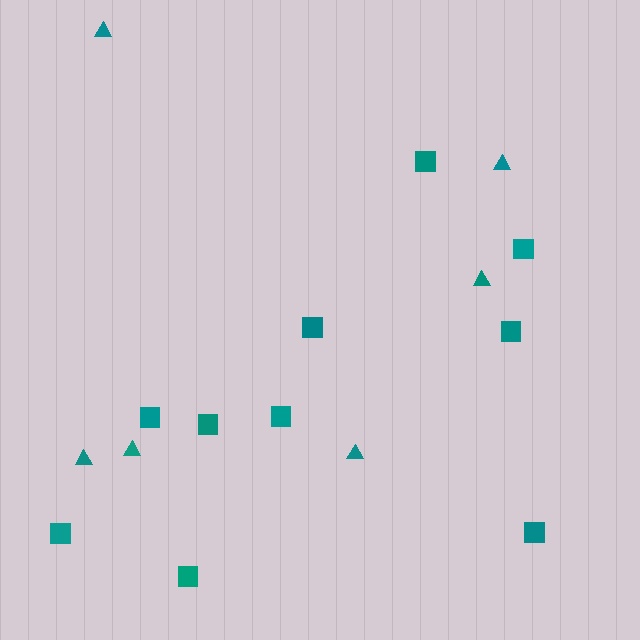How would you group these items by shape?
There are 2 groups: one group of triangles (6) and one group of squares (10).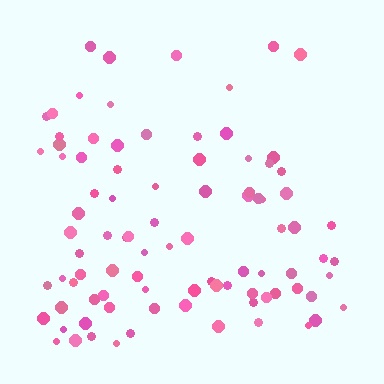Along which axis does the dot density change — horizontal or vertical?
Vertical.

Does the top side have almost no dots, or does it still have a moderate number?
Still a moderate number, just noticeably fewer than the bottom.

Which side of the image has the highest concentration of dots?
The bottom.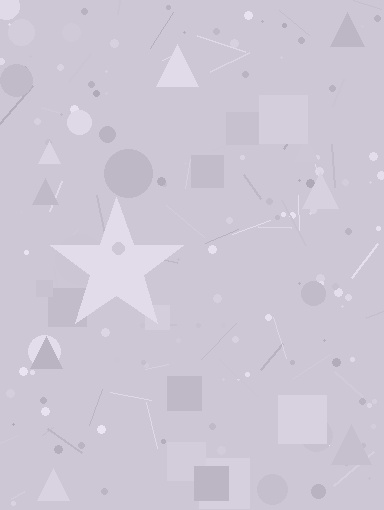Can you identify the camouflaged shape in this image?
The camouflaged shape is a star.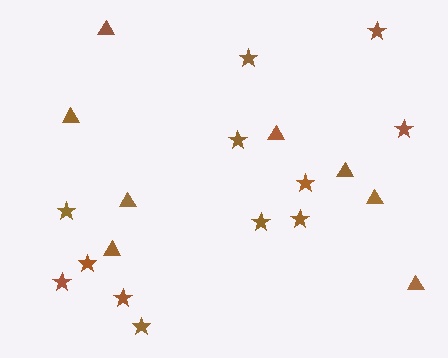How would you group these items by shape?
There are 2 groups: one group of triangles (8) and one group of stars (12).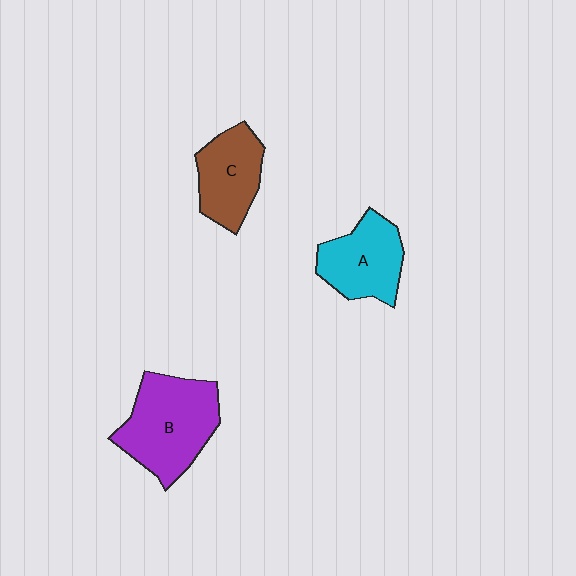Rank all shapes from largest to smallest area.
From largest to smallest: B (purple), A (cyan), C (brown).